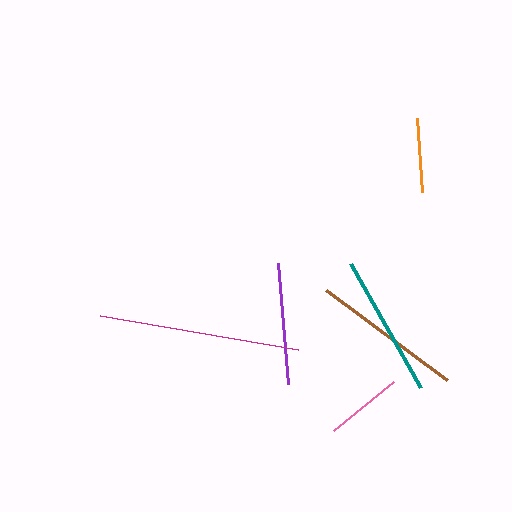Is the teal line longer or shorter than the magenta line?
The magenta line is longer than the teal line.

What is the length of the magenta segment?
The magenta segment is approximately 201 pixels long.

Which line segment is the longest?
The magenta line is the longest at approximately 201 pixels.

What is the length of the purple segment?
The purple segment is approximately 121 pixels long.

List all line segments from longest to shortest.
From longest to shortest: magenta, brown, teal, purple, pink, orange.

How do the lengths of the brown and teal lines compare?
The brown and teal lines are approximately the same length.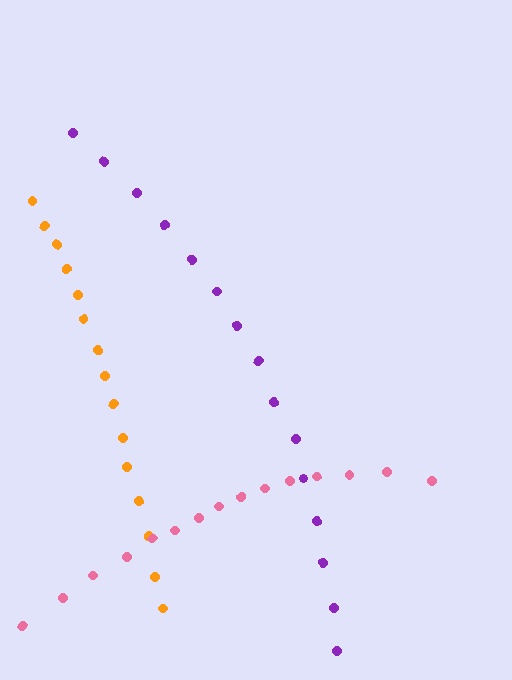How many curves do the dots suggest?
There are 3 distinct paths.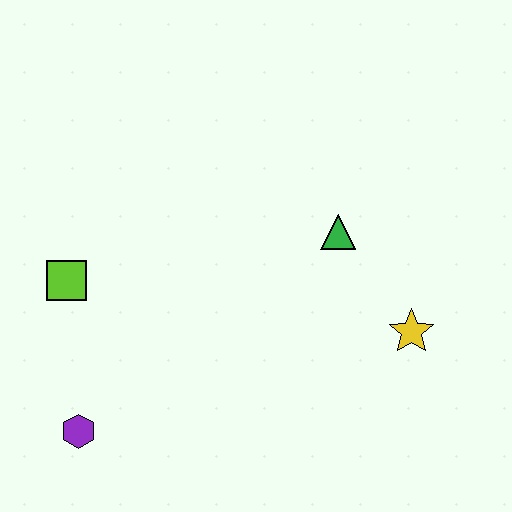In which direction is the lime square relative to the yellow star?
The lime square is to the left of the yellow star.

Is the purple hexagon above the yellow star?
No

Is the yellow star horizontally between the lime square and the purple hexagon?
No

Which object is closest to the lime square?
The purple hexagon is closest to the lime square.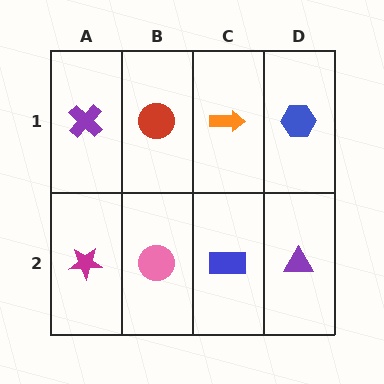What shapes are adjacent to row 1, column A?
A magenta star (row 2, column A), a red circle (row 1, column B).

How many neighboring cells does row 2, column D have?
2.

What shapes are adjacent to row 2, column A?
A purple cross (row 1, column A), a pink circle (row 2, column B).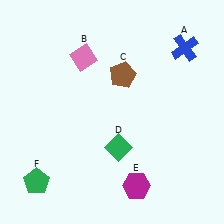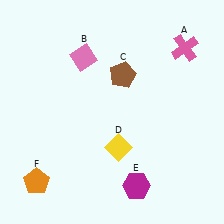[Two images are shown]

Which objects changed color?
A changed from blue to pink. D changed from green to yellow. F changed from green to orange.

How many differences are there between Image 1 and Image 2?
There are 3 differences between the two images.